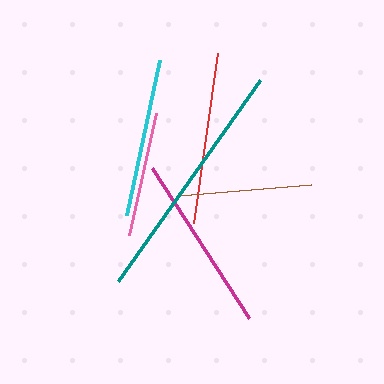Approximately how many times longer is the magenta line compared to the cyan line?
The magenta line is approximately 1.1 times the length of the cyan line.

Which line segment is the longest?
The teal line is the longest at approximately 247 pixels.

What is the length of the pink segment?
The pink segment is approximately 125 pixels long.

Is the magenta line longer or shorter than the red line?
The magenta line is longer than the red line.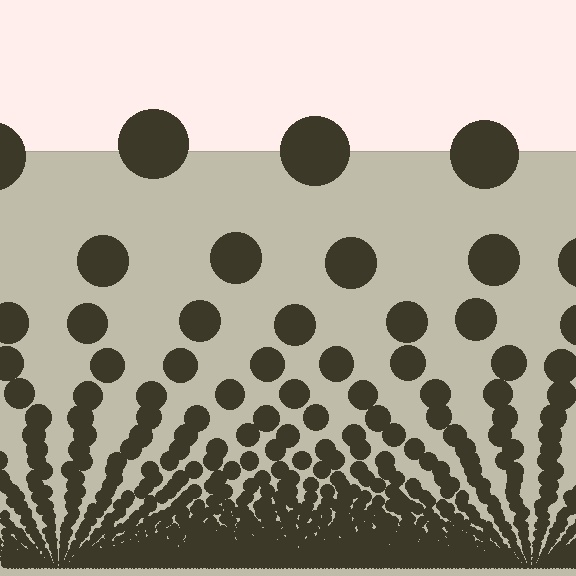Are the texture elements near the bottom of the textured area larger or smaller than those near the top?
Smaller. The gradient is inverted — elements near the bottom are smaller and denser.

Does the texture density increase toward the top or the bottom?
Density increases toward the bottom.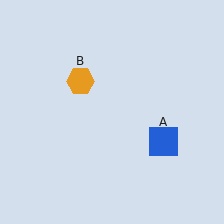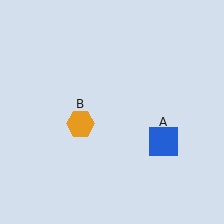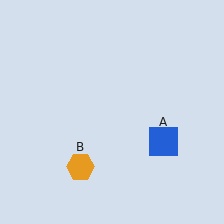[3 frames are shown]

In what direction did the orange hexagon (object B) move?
The orange hexagon (object B) moved down.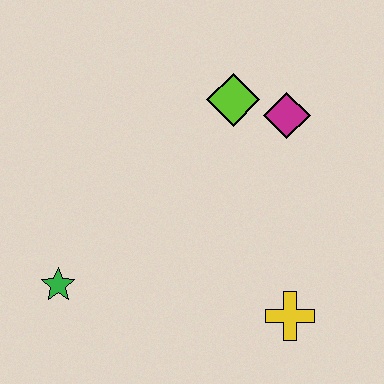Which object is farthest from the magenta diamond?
The green star is farthest from the magenta diamond.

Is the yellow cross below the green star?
Yes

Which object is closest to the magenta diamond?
The lime diamond is closest to the magenta diamond.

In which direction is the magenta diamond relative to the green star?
The magenta diamond is to the right of the green star.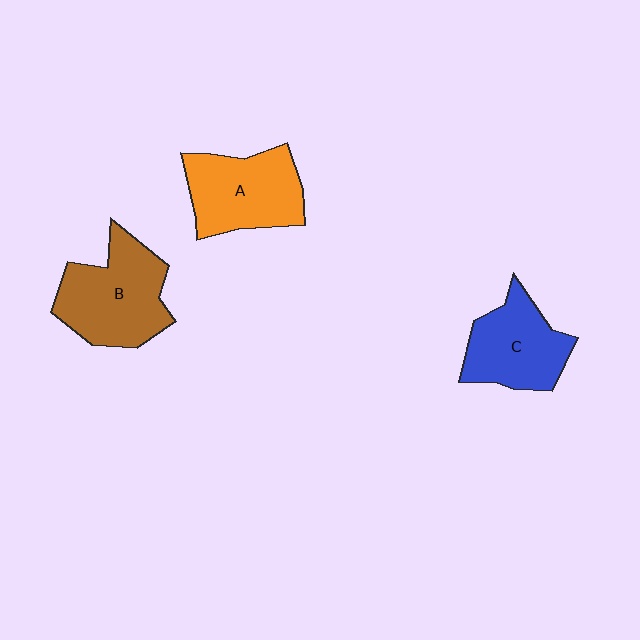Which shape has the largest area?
Shape B (brown).